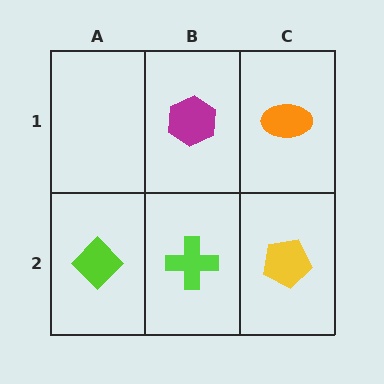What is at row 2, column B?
A lime cross.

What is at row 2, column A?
A lime diamond.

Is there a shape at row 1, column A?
No, that cell is empty.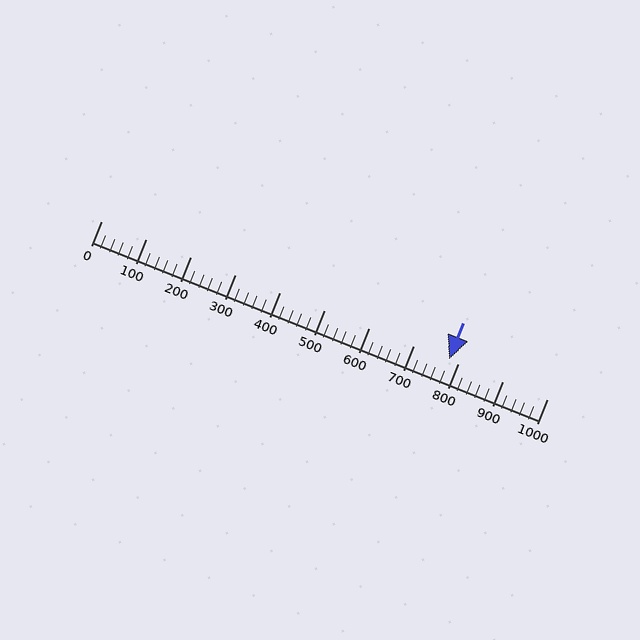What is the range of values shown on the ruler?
The ruler shows values from 0 to 1000.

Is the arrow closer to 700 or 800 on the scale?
The arrow is closer to 800.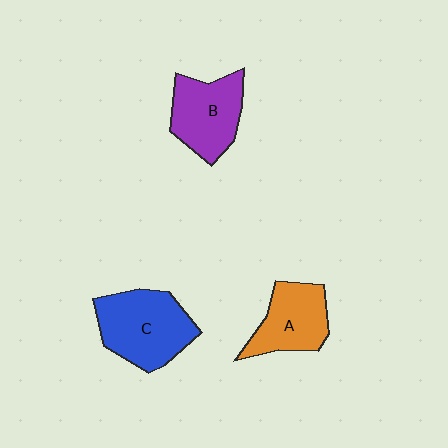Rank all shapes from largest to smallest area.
From largest to smallest: C (blue), B (purple), A (orange).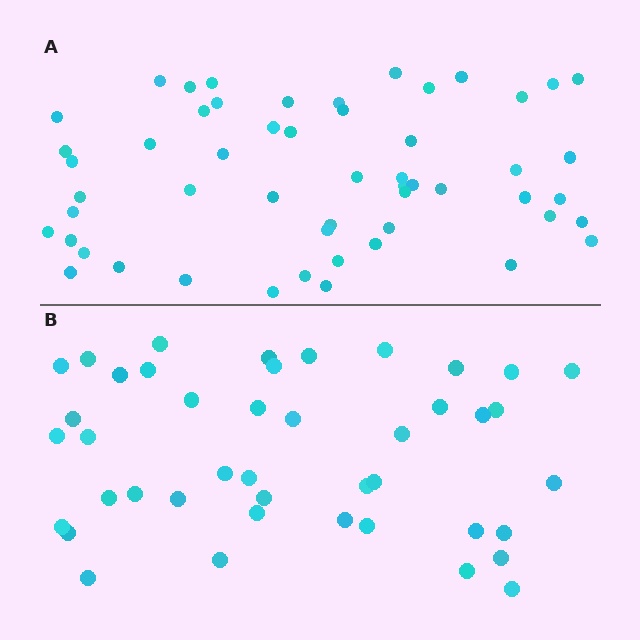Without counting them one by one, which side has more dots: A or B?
Region A (the top region) has more dots.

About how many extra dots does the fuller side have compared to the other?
Region A has roughly 12 or so more dots than region B.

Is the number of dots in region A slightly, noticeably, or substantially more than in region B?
Region A has noticeably more, but not dramatically so. The ratio is roughly 1.3 to 1.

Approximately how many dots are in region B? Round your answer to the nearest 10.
About 40 dots. (The exact count is 43, which rounds to 40.)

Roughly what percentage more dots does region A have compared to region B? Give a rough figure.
About 25% more.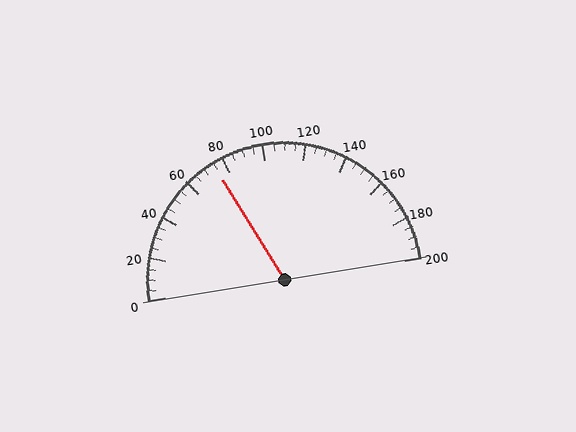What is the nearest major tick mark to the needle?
The nearest major tick mark is 80.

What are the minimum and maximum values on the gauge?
The gauge ranges from 0 to 200.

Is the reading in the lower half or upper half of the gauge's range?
The reading is in the lower half of the range (0 to 200).